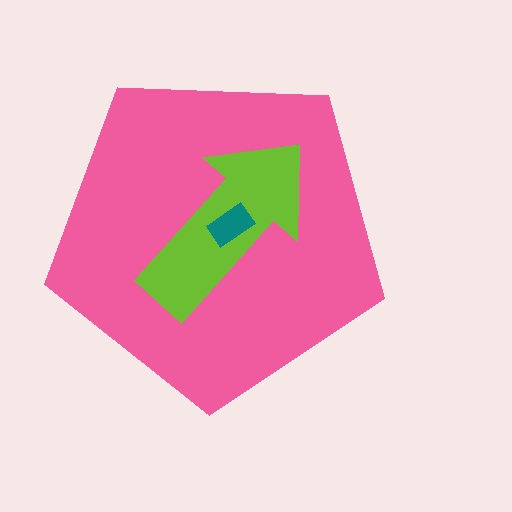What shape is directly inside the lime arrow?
The teal rectangle.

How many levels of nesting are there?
3.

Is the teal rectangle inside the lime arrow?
Yes.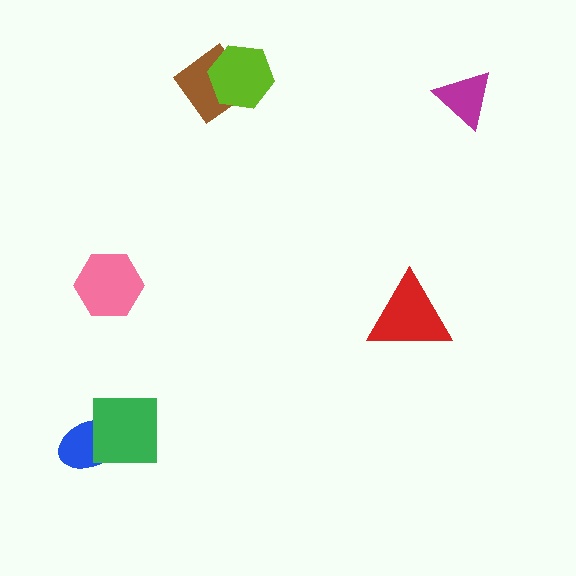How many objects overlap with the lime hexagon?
1 object overlaps with the lime hexagon.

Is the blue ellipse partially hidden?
Yes, it is partially covered by another shape.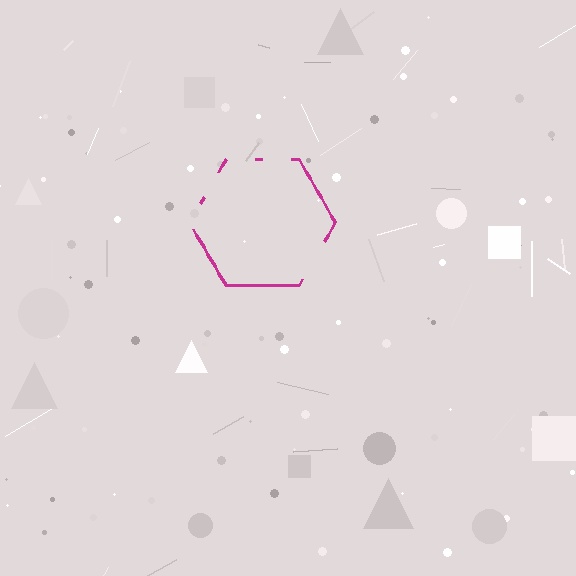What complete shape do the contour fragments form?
The contour fragments form a hexagon.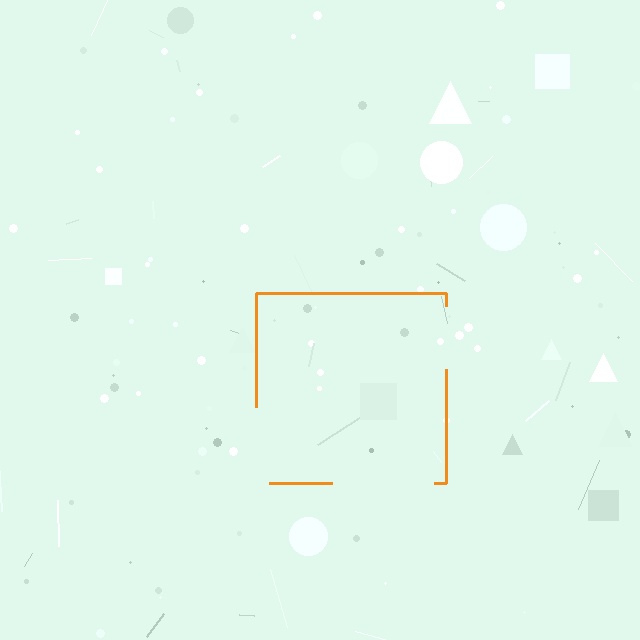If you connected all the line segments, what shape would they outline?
They would outline a square.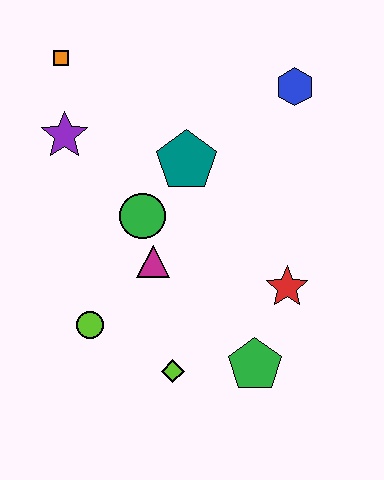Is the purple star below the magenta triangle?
No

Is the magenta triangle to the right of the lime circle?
Yes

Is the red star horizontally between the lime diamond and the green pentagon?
No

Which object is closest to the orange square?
The purple star is closest to the orange square.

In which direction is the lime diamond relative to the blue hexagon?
The lime diamond is below the blue hexagon.